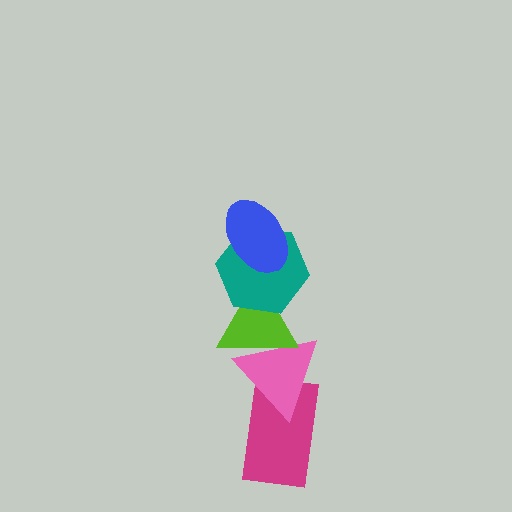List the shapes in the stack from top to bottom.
From top to bottom: the blue ellipse, the teal hexagon, the lime triangle, the pink triangle, the magenta rectangle.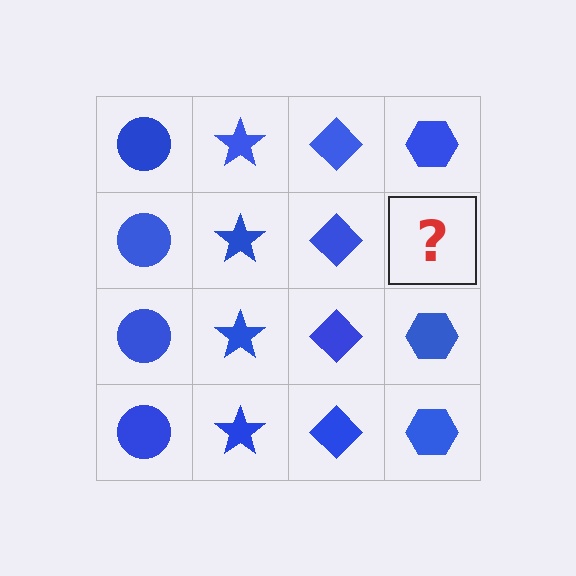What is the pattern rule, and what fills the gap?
The rule is that each column has a consistent shape. The gap should be filled with a blue hexagon.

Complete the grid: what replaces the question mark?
The question mark should be replaced with a blue hexagon.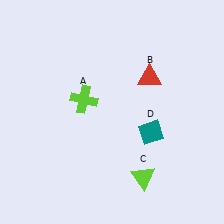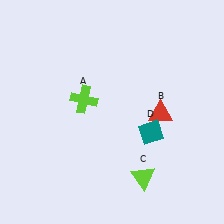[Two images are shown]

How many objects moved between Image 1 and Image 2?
1 object moved between the two images.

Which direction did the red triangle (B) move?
The red triangle (B) moved down.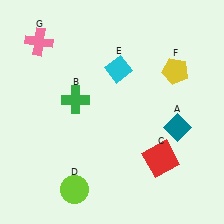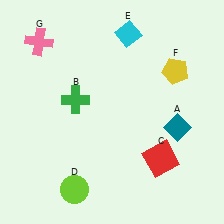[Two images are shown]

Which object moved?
The cyan diamond (E) moved up.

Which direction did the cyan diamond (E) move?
The cyan diamond (E) moved up.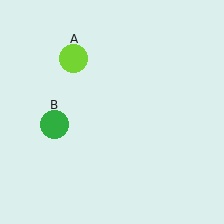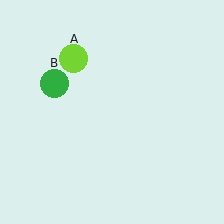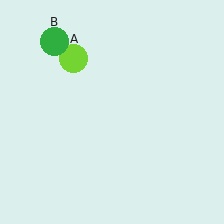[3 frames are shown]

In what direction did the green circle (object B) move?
The green circle (object B) moved up.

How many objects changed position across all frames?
1 object changed position: green circle (object B).